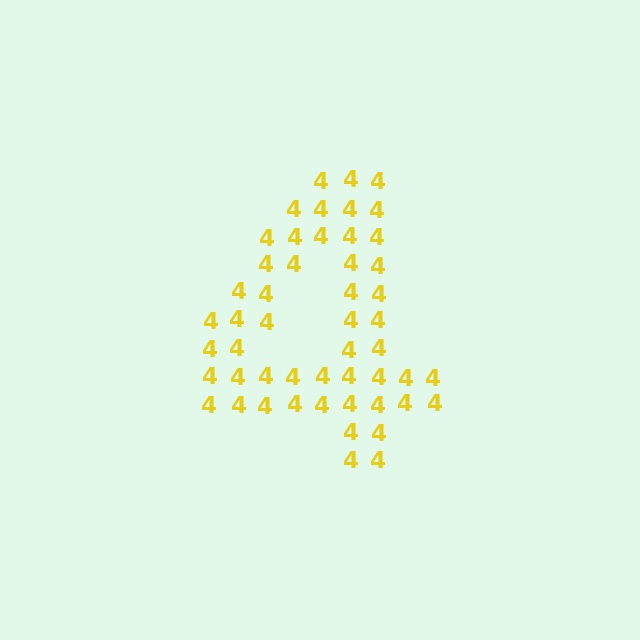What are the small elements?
The small elements are digit 4's.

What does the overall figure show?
The overall figure shows the digit 4.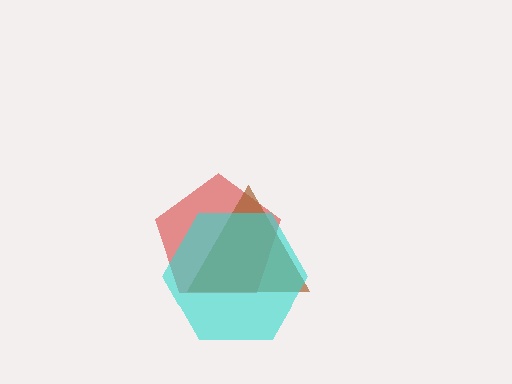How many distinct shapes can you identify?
There are 3 distinct shapes: a red pentagon, a brown triangle, a cyan hexagon.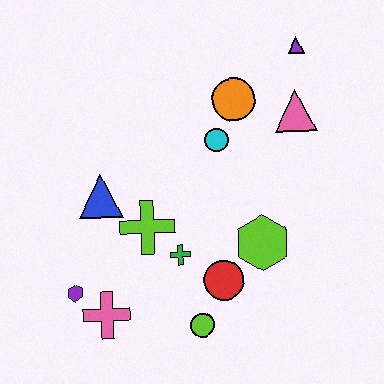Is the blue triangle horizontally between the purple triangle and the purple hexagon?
Yes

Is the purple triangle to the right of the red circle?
Yes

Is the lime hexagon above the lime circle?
Yes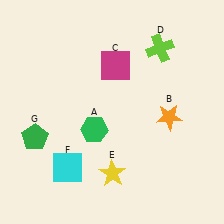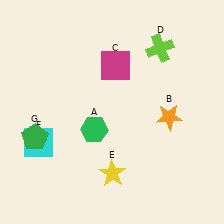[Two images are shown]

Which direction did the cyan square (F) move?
The cyan square (F) moved left.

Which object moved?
The cyan square (F) moved left.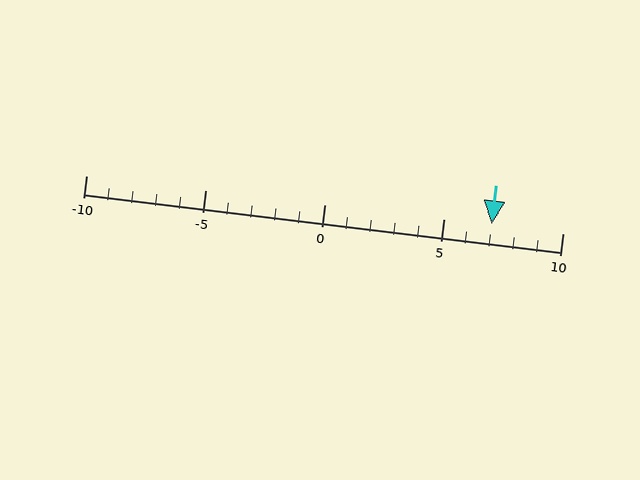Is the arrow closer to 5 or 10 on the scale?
The arrow is closer to 5.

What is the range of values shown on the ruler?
The ruler shows values from -10 to 10.